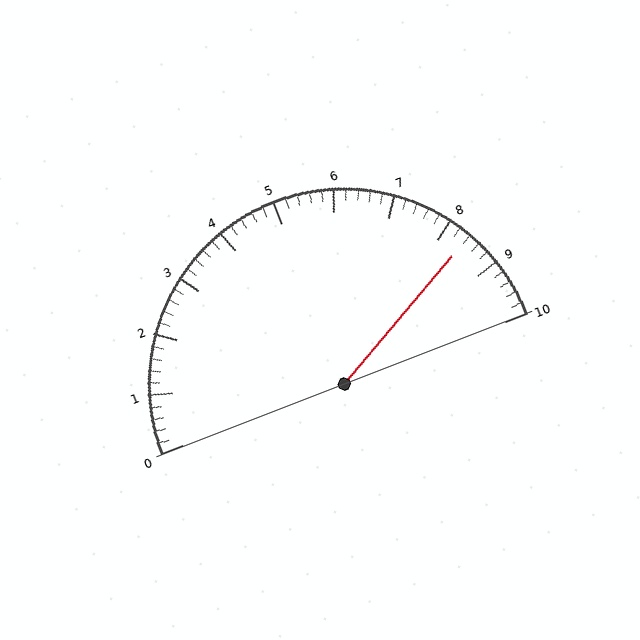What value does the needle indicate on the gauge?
The needle indicates approximately 8.4.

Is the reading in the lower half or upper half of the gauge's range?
The reading is in the upper half of the range (0 to 10).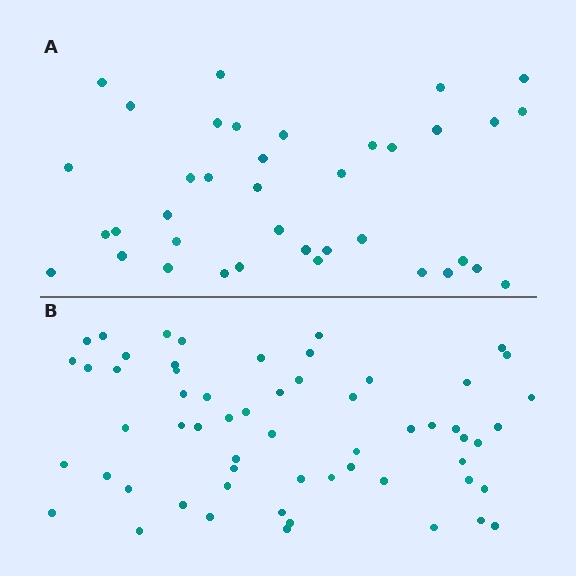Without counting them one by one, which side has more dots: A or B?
Region B (the bottom region) has more dots.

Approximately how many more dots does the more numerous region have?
Region B has approximately 20 more dots than region A.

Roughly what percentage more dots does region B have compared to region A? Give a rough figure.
About 55% more.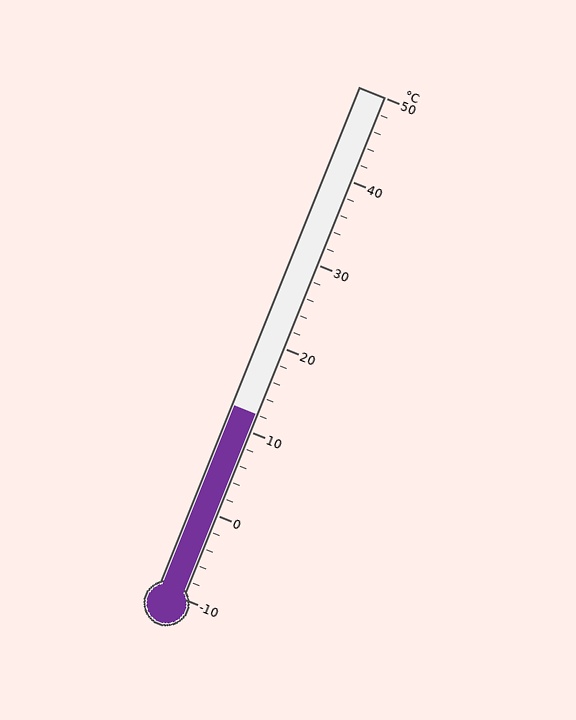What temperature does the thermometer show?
The thermometer shows approximately 12°C.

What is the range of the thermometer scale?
The thermometer scale ranges from -10°C to 50°C.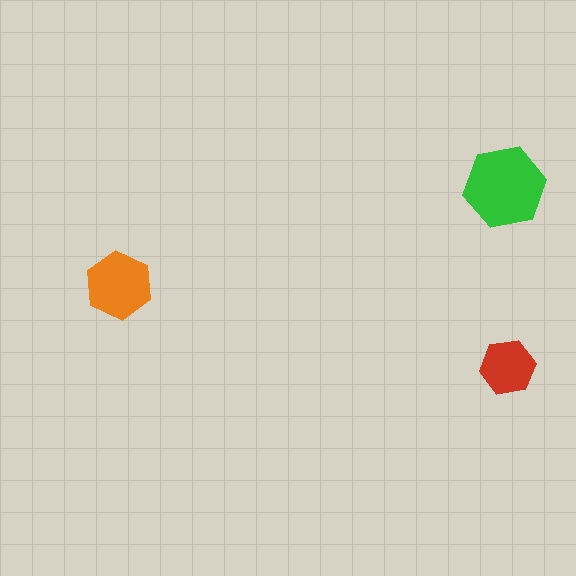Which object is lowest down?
The red hexagon is bottommost.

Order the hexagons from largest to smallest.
the green one, the orange one, the red one.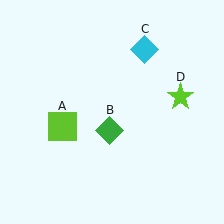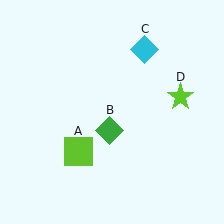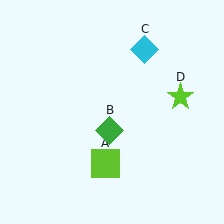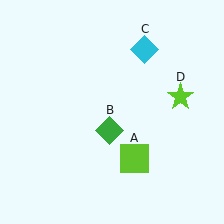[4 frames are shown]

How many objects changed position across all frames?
1 object changed position: lime square (object A).